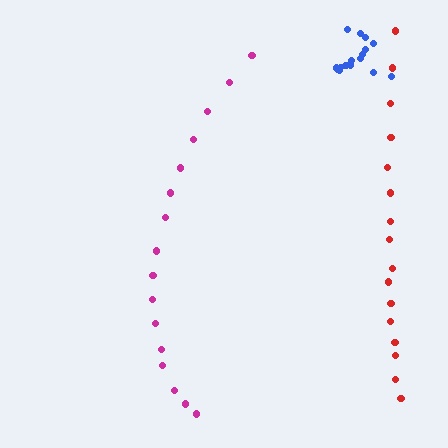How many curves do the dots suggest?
There are 3 distinct paths.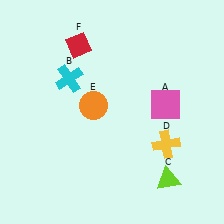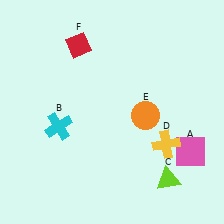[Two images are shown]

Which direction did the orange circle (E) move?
The orange circle (E) moved right.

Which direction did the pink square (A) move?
The pink square (A) moved down.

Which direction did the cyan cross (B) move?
The cyan cross (B) moved down.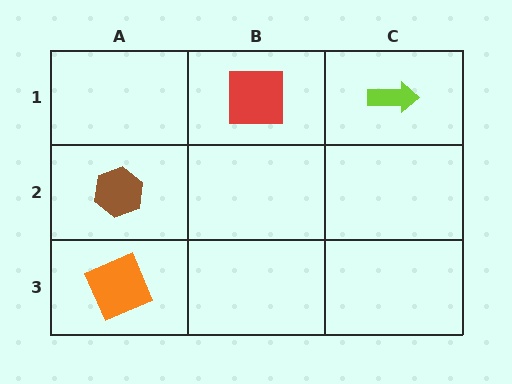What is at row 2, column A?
A brown hexagon.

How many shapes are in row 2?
1 shape.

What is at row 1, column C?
A lime arrow.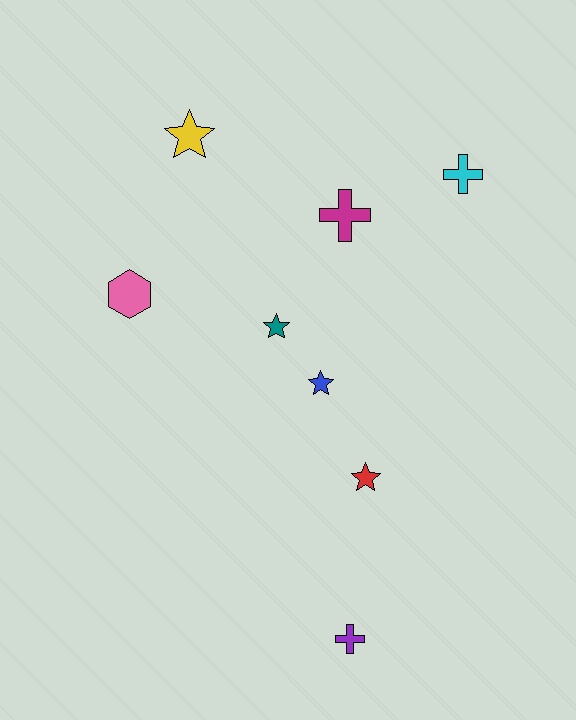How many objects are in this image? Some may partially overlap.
There are 8 objects.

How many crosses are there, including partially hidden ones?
There are 3 crosses.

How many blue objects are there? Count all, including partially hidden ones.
There is 1 blue object.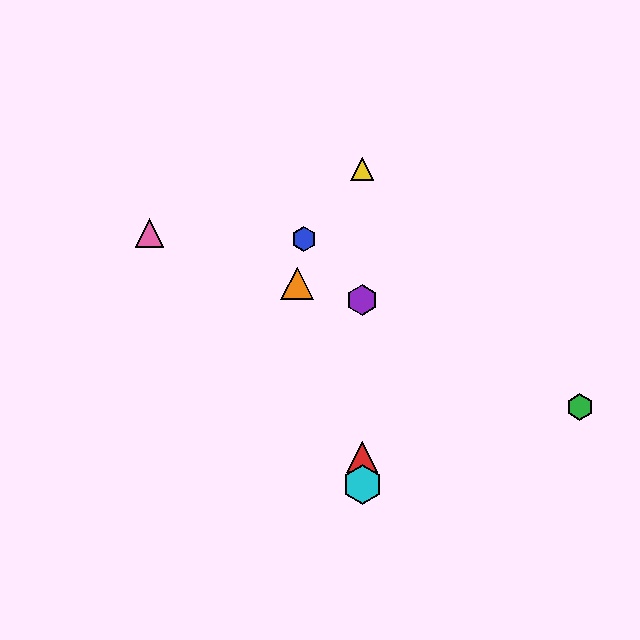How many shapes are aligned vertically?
4 shapes (the red triangle, the yellow triangle, the purple hexagon, the cyan hexagon) are aligned vertically.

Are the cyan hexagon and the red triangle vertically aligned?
Yes, both are at x≈362.